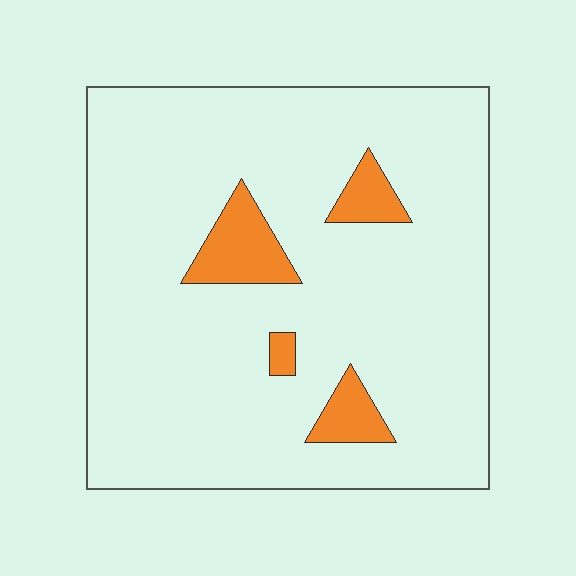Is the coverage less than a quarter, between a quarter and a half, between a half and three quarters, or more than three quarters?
Less than a quarter.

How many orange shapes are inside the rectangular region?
4.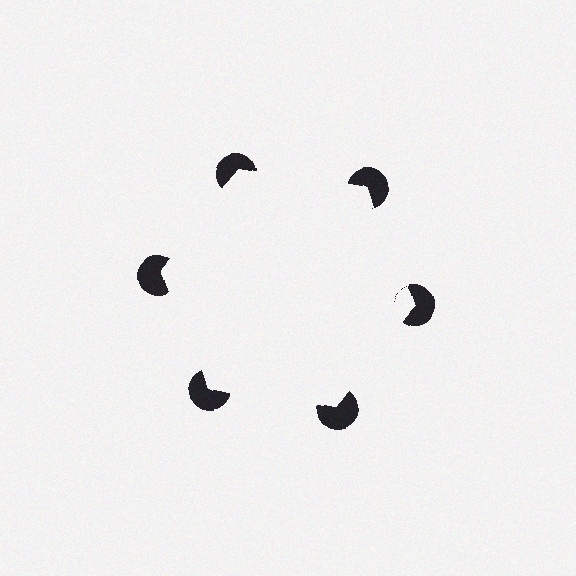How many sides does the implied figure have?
6 sides.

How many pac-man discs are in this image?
There are 6 — one at each vertex of the illusory hexagon.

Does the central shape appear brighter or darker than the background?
It typically appears slightly brighter than the background, even though no actual brightness change is drawn.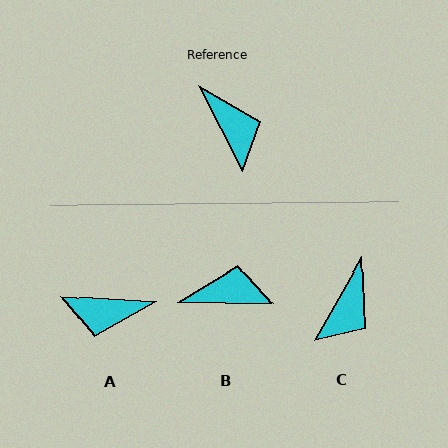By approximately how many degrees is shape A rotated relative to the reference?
Approximately 120 degrees clockwise.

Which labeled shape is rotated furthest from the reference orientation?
A, about 120 degrees away.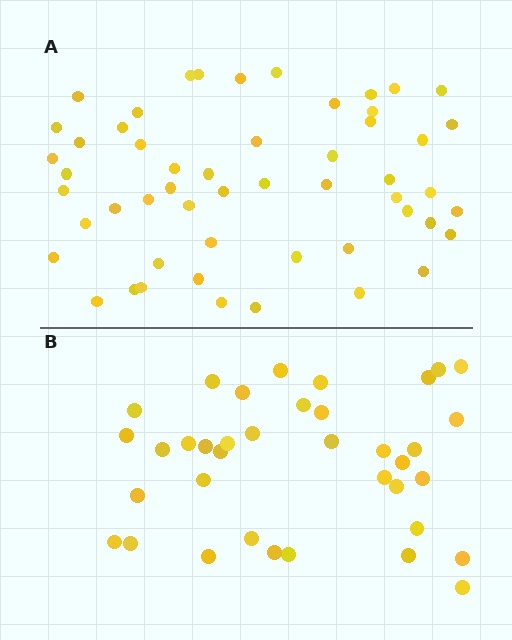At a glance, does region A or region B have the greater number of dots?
Region A (the top region) has more dots.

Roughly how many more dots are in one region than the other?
Region A has approximately 15 more dots than region B.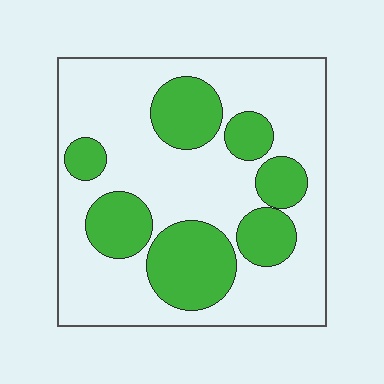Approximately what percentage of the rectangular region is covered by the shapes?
Approximately 30%.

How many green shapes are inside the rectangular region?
7.